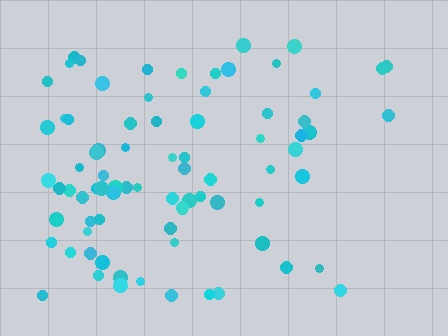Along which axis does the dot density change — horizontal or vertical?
Horizontal.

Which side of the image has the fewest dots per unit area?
The right.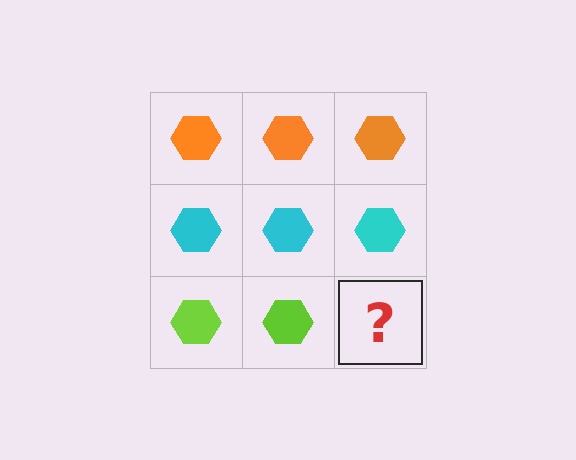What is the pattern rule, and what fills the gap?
The rule is that each row has a consistent color. The gap should be filled with a lime hexagon.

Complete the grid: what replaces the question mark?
The question mark should be replaced with a lime hexagon.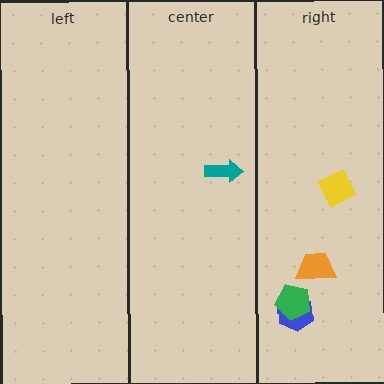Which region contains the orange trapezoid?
The right region.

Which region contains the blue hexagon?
The right region.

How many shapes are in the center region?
1.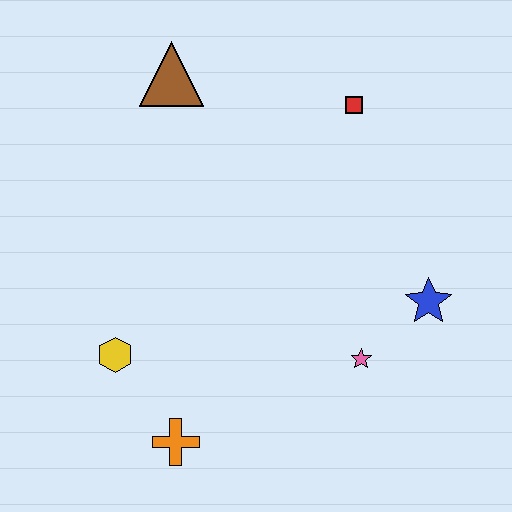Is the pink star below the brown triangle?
Yes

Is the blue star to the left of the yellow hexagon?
No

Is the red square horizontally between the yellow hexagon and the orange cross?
No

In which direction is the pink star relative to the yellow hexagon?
The pink star is to the right of the yellow hexagon.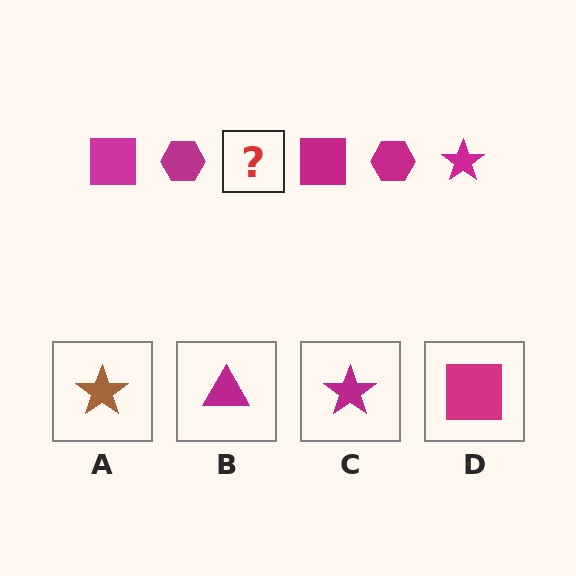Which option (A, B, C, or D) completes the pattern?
C.